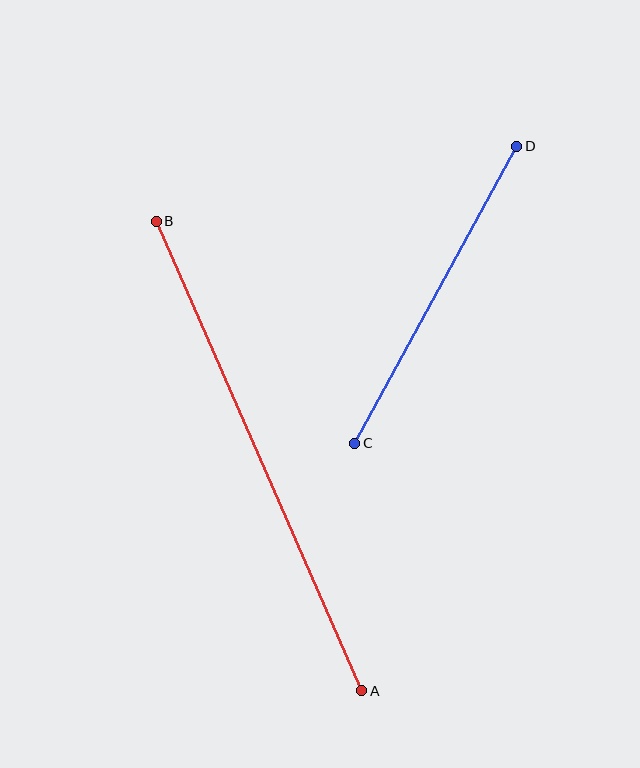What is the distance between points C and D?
The distance is approximately 338 pixels.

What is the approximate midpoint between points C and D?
The midpoint is at approximately (436, 295) pixels.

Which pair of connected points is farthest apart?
Points A and B are farthest apart.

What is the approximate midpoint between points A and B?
The midpoint is at approximately (259, 456) pixels.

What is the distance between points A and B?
The distance is approximately 512 pixels.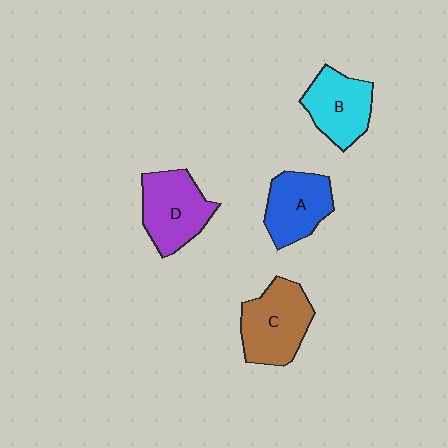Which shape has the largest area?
Shape C (brown).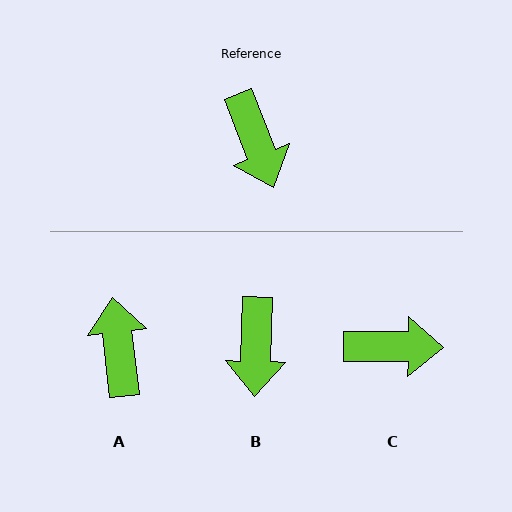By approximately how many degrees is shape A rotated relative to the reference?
Approximately 165 degrees counter-clockwise.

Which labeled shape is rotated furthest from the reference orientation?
A, about 165 degrees away.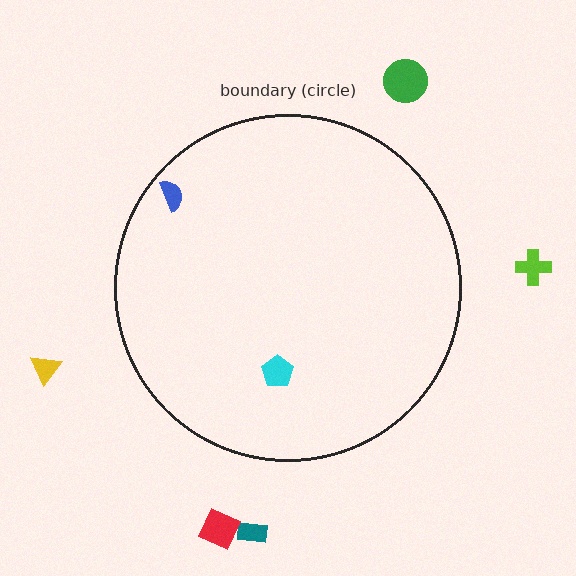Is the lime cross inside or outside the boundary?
Outside.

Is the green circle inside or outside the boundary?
Outside.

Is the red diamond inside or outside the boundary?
Outside.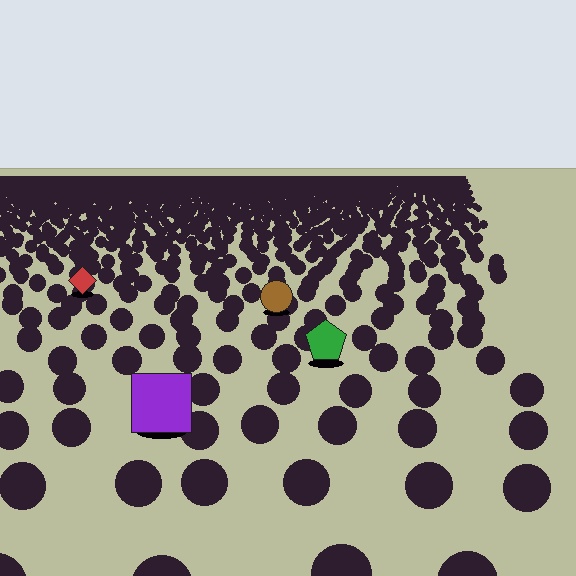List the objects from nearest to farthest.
From nearest to farthest: the purple square, the green pentagon, the brown circle, the red diamond.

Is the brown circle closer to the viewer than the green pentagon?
No. The green pentagon is closer — you can tell from the texture gradient: the ground texture is coarser near it.